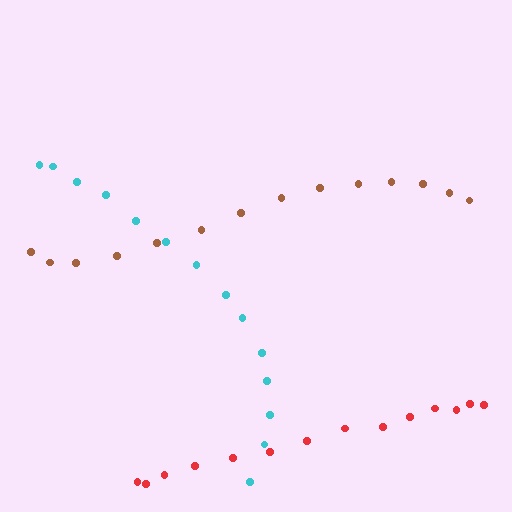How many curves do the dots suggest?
There are 3 distinct paths.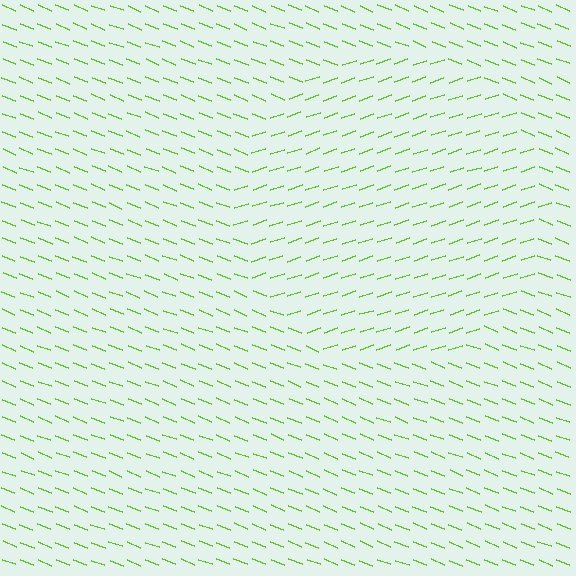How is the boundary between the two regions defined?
The boundary is defined purely by a change in line orientation (approximately 40 degrees difference). All lines are the same color and thickness.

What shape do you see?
I see a circle.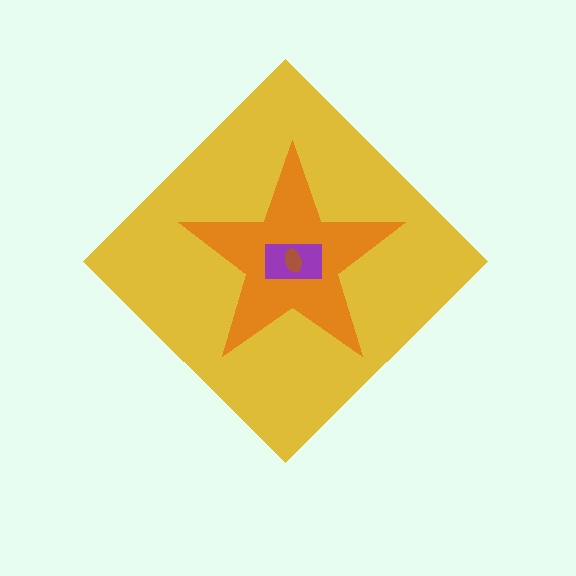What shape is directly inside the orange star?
The purple rectangle.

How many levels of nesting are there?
4.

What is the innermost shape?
The brown ellipse.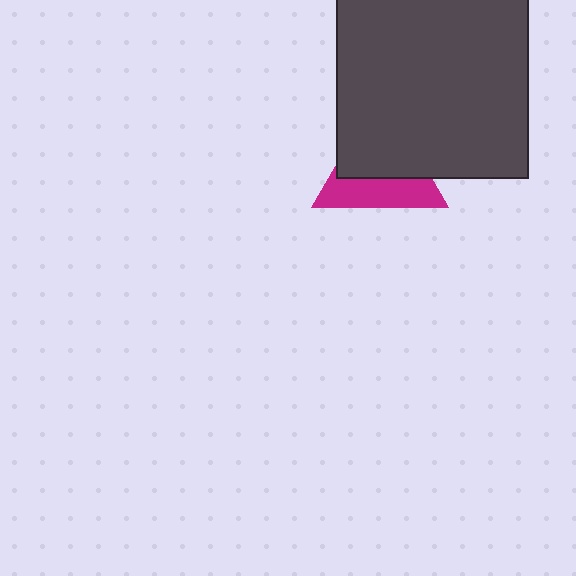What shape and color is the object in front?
The object in front is a dark gray square.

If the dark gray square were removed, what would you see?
You would see the complete magenta triangle.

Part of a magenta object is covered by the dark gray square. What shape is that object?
It is a triangle.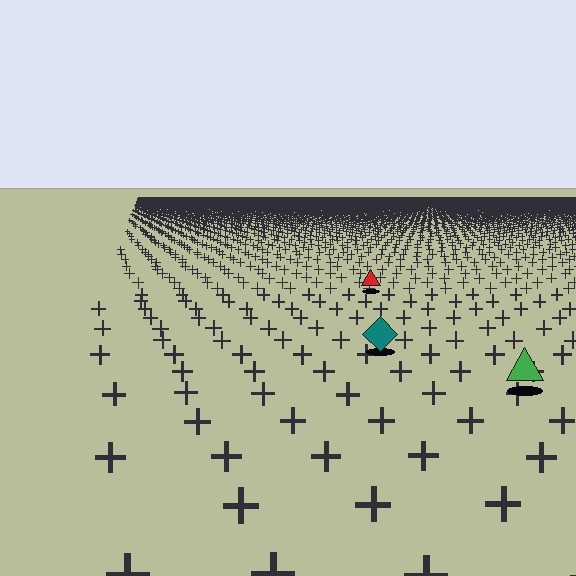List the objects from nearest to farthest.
From nearest to farthest: the green triangle, the teal diamond, the red triangle.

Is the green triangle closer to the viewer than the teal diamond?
Yes. The green triangle is closer — you can tell from the texture gradient: the ground texture is coarser near it.